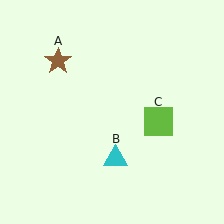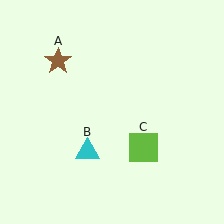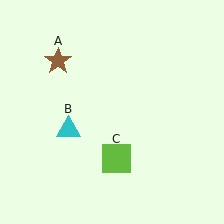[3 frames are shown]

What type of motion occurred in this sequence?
The cyan triangle (object B), lime square (object C) rotated clockwise around the center of the scene.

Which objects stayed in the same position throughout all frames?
Brown star (object A) remained stationary.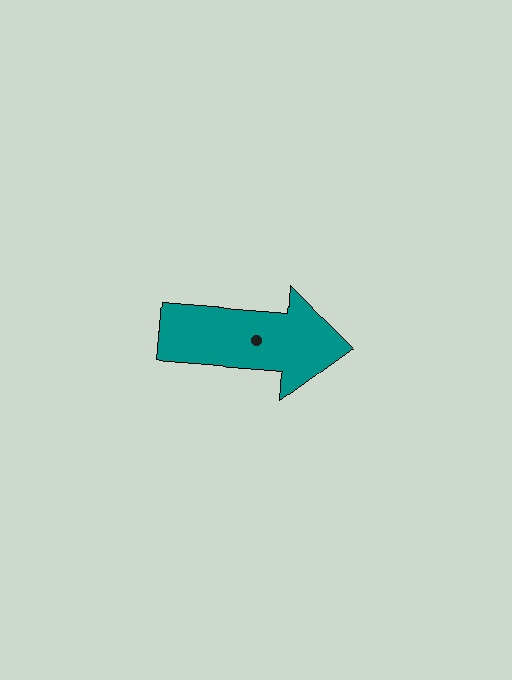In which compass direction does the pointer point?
East.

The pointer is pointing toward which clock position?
Roughly 3 o'clock.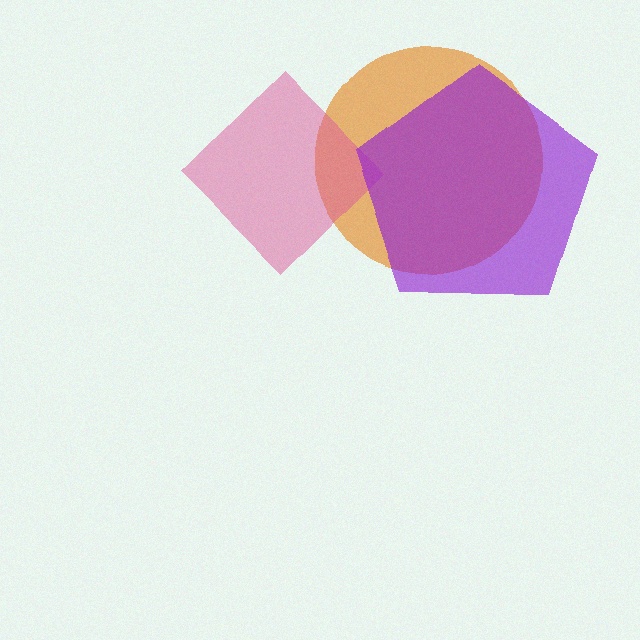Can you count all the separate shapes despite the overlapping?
Yes, there are 3 separate shapes.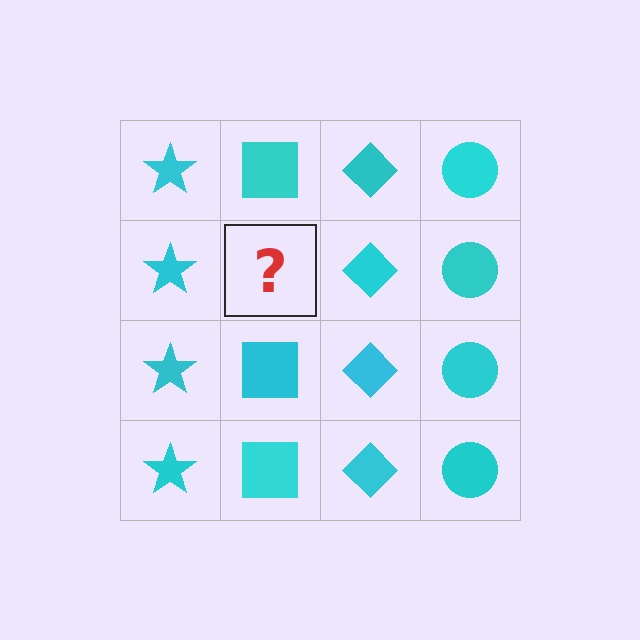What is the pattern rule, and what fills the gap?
The rule is that each column has a consistent shape. The gap should be filled with a cyan square.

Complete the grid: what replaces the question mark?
The question mark should be replaced with a cyan square.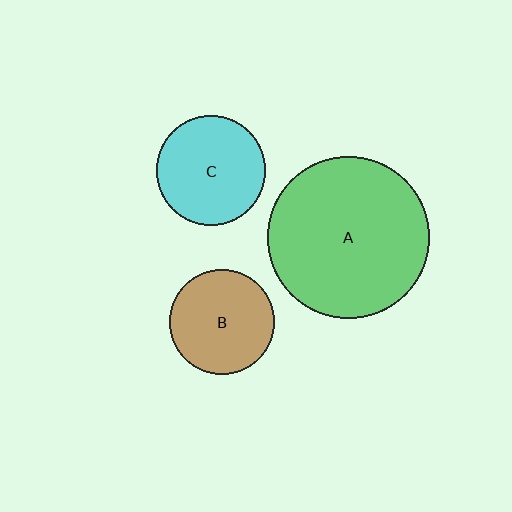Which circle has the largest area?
Circle A (green).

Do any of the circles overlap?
No, none of the circles overlap.